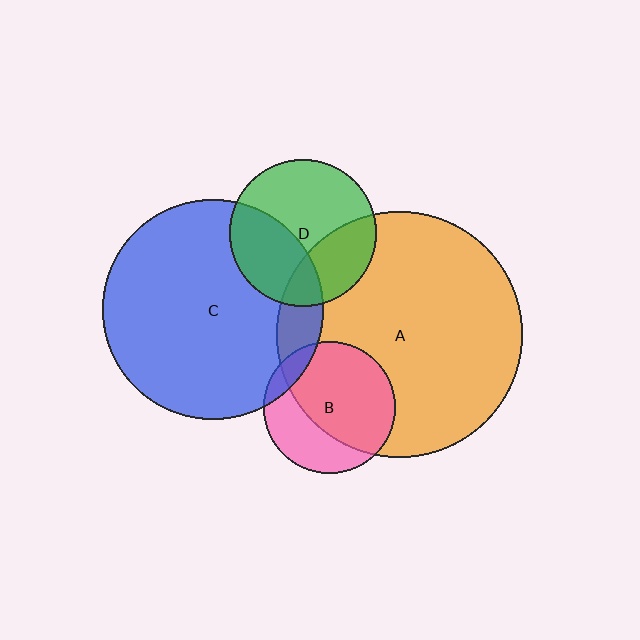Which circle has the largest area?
Circle A (orange).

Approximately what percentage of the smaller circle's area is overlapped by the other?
Approximately 10%.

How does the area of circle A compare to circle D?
Approximately 2.8 times.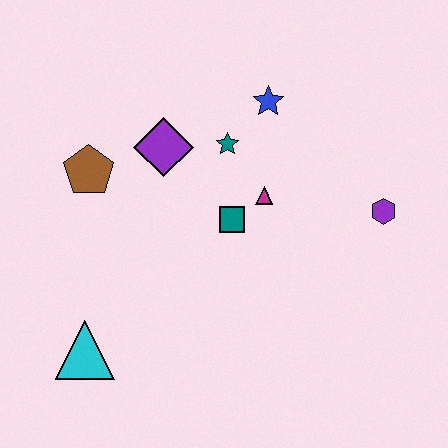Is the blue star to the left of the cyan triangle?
No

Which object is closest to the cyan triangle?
The brown pentagon is closest to the cyan triangle.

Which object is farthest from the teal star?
The cyan triangle is farthest from the teal star.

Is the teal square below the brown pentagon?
Yes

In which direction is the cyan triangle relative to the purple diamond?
The cyan triangle is below the purple diamond.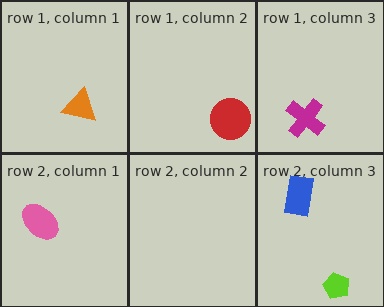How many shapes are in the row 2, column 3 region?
2.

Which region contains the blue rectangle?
The row 2, column 3 region.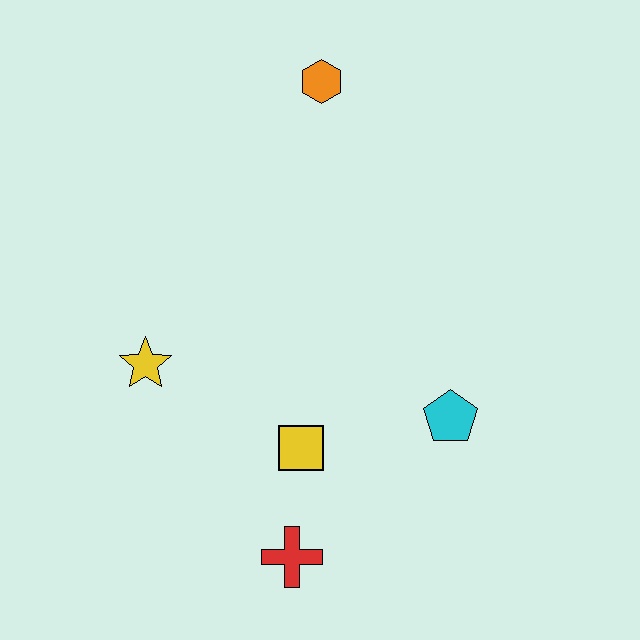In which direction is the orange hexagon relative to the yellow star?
The orange hexagon is above the yellow star.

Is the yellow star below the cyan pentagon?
No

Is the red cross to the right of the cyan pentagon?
No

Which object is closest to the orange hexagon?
The yellow star is closest to the orange hexagon.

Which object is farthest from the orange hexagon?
The red cross is farthest from the orange hexagon.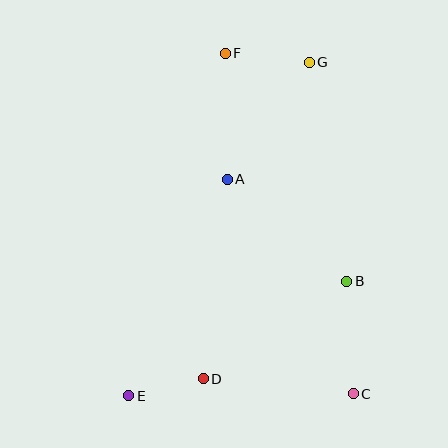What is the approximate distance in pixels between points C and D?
The distance between C and D is approximately 151 pixels.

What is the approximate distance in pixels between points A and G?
The distance between A and G is approximately 143 pixels.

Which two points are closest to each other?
Points D and E are closest to each other.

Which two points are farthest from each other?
Points E and G are farthest from each other.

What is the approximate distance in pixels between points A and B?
The distance between A and B is approximately 157 pixels.